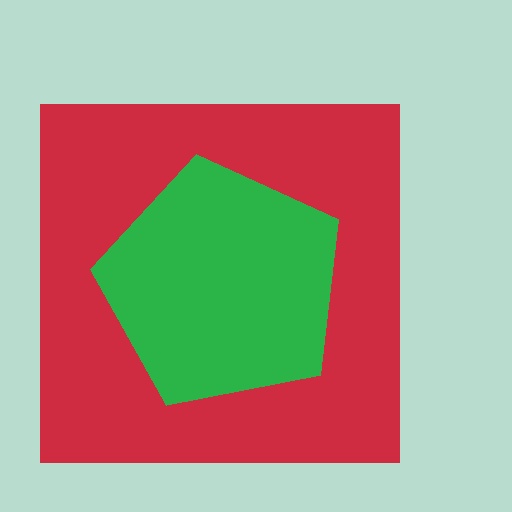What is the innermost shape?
The green pentagon.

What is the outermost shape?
The red square.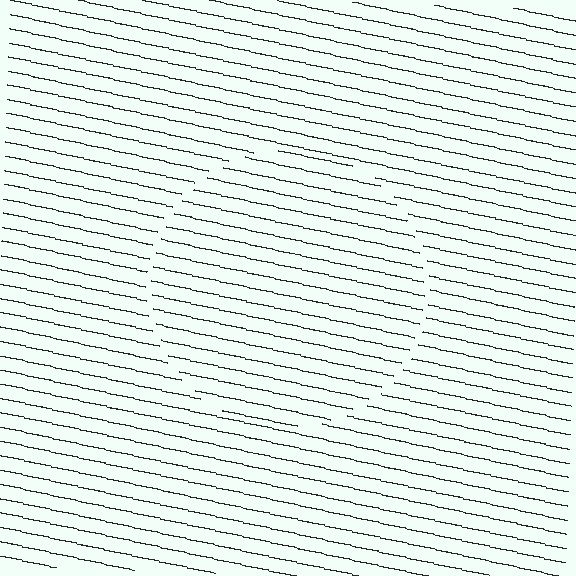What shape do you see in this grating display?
An illusory circle. The interior of the shape contains the same grating, shifted by half a period — the contour is defined by the phase discontinuity where line-ends from the inner and outer gratings abut.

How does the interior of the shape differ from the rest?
The interior of the shape contains the same grating, shifted by half a period — the contour is defined by the phase discontinuity where line-ends from the inner and outer gratings abut.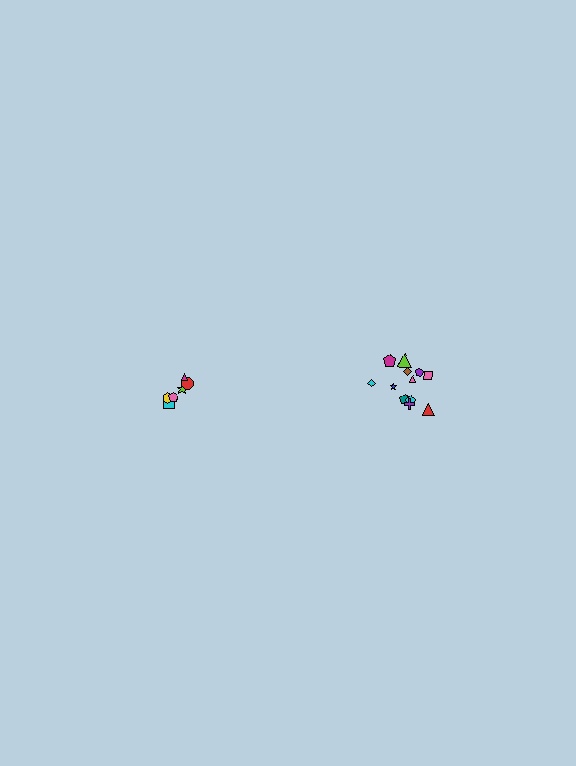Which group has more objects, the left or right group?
The right group.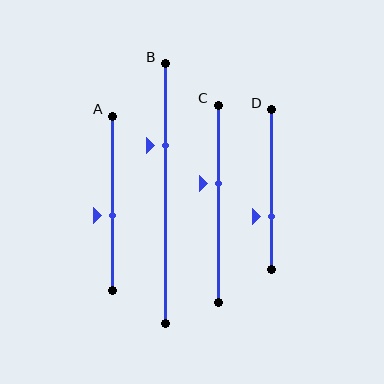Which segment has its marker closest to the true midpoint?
Segment A has its marker closest to the true midpoint.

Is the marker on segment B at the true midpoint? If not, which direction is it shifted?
No, the marker on segment B is shifted upward by about 19% of the segment length.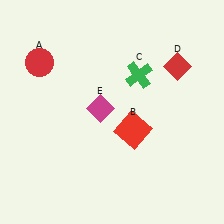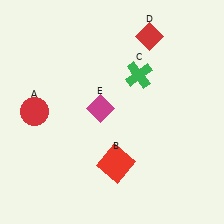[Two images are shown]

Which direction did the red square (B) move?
The red square (B) moved down.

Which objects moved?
The objects that moved are: the red circle (A), the red square (B), the red diamond (D).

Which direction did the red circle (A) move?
The red circle (A) moved down.